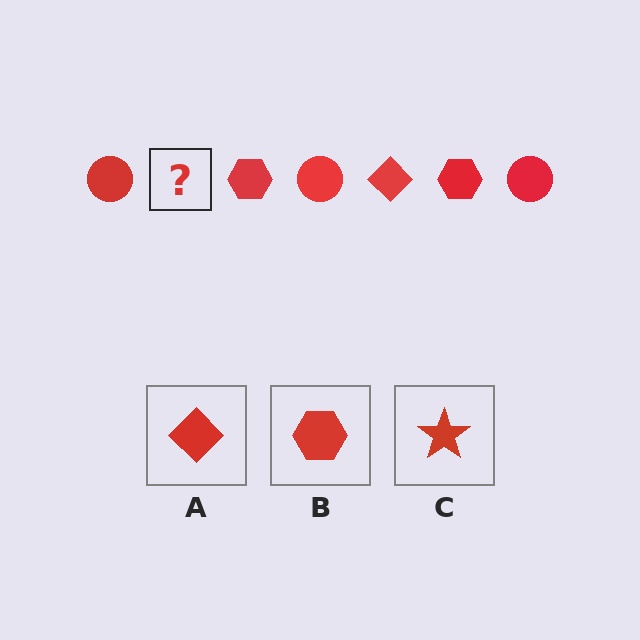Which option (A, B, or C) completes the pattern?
A.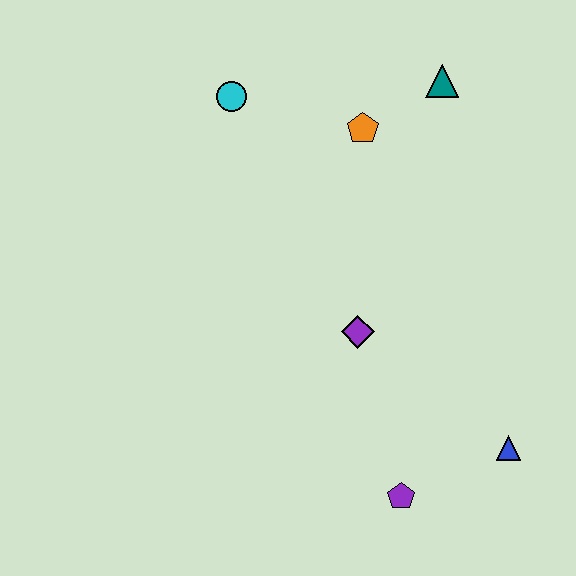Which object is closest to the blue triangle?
The purple pentagon is closest to the blue triangle.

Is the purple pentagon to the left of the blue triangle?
Yes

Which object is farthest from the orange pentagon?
The purple pentagon is farthest from the orange pentagon.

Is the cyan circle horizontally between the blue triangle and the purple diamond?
No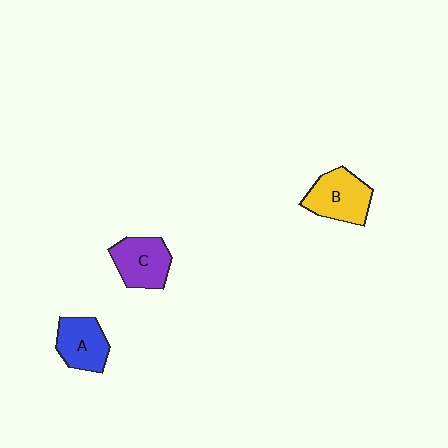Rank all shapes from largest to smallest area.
From largest to smallest: B (yellow), C (purple), A (blue).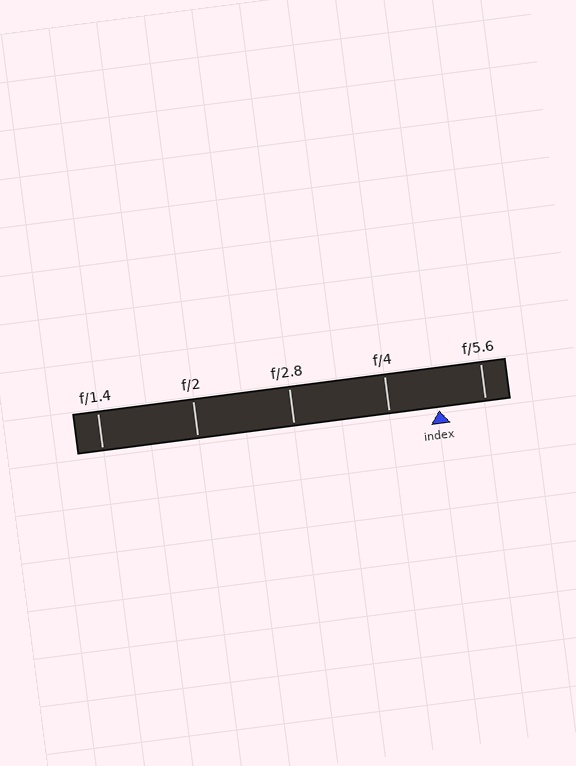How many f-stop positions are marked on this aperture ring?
There are 5 f-stop positions marked.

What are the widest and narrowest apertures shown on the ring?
The widest aperture shown is f/1.4 and the narrowest is f/5.6.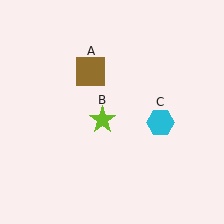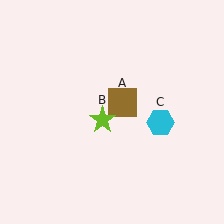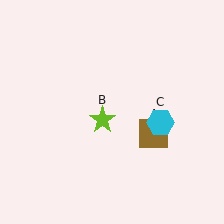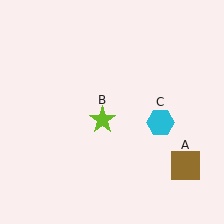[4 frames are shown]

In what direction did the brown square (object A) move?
The brown square (object A) moved down and to the right.